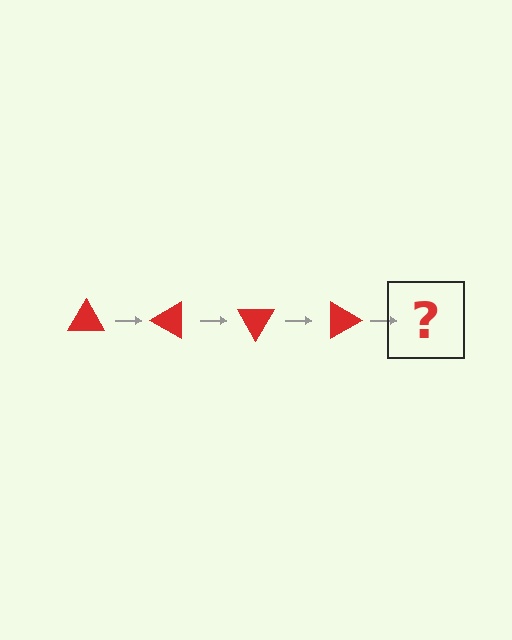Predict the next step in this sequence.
The next step is a red triangle rotated 120 degrees.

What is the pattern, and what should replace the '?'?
The pattern is that the triangle rotates 30 degrees each step. The '?' should be a red triangle rotated 120 degrees.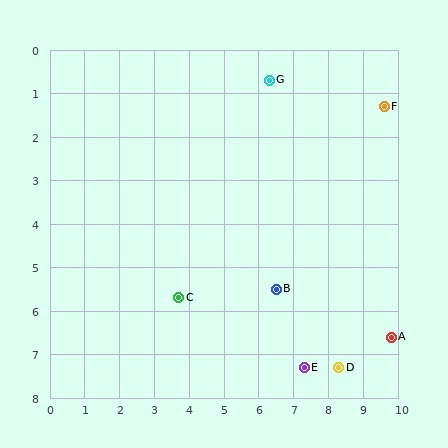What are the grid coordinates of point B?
Point B is at approximately (6.5, 5.5).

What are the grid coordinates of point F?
Point F is at approximately (9.6, 1.3).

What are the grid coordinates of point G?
Point G is at approximately (6.3, 0.7).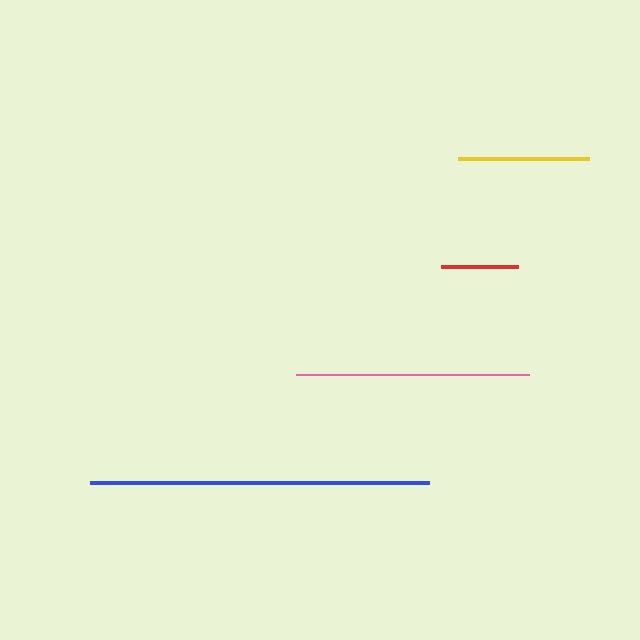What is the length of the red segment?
The red segment is approximately 77 pixels long.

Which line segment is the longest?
The blue line is the longest at approximately 339 pixels.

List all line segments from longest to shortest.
From longest to shortest: blue, pink, yellow, red.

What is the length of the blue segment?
The blue segment is approximately 339 pixels long.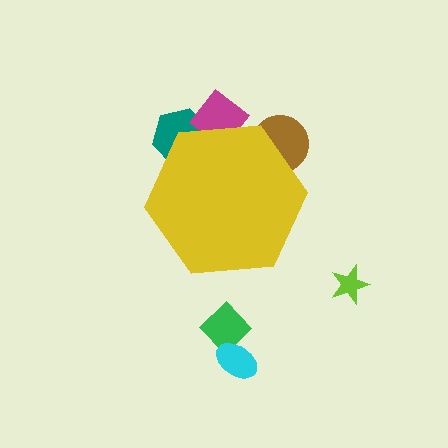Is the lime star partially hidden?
No, the lime star is fully visible.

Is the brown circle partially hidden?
Yes, the brown circle is partially hidden behind the yellow hexagon.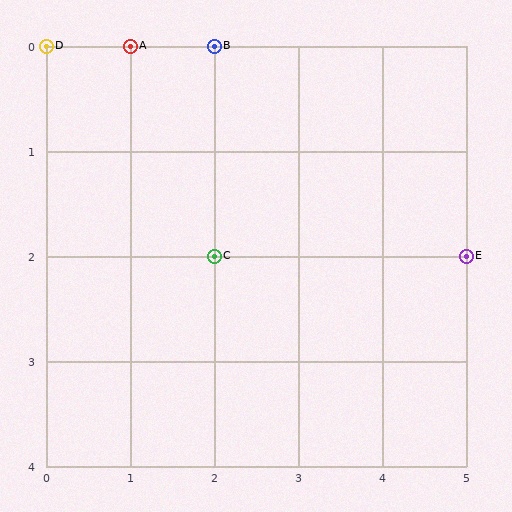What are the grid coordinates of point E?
Point E is at grid coordinates (5, 2).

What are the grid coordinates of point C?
Point C is at grid coordinates (2, 2).